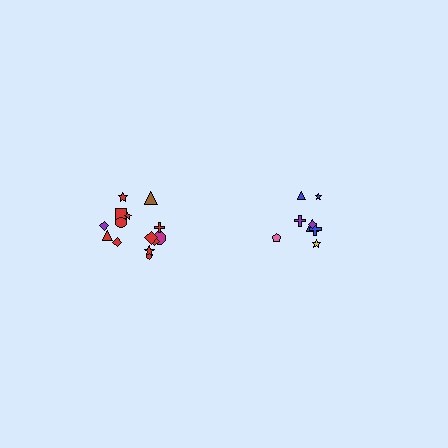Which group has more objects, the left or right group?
The left group.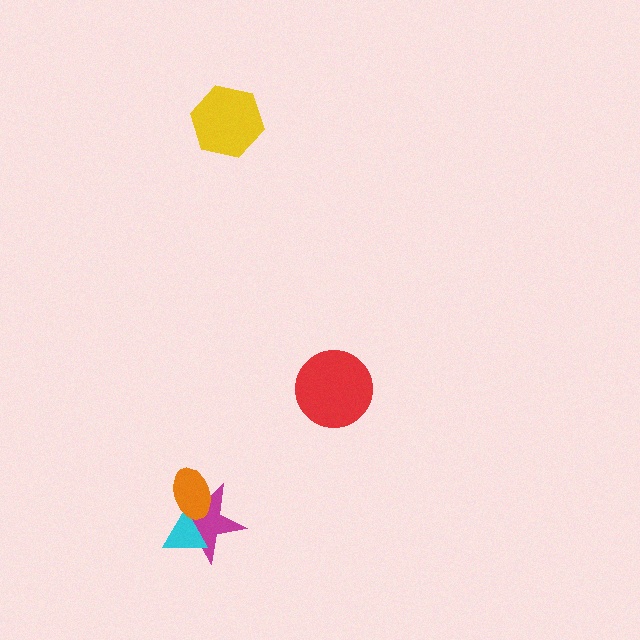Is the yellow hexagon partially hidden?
No, no other shape covers it.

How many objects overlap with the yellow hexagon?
0 objects overlap with the yellow hexagon.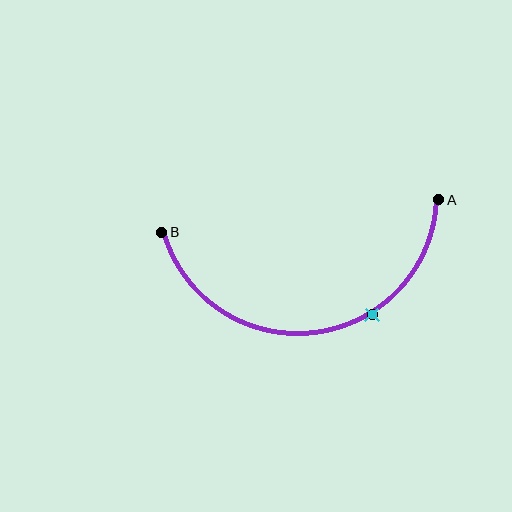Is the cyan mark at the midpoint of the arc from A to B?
No. The cyan mark lies on the arc but is closer to endpoint A. The arc midpoint would be at the point on the curve equidistant along the arc from both A and B.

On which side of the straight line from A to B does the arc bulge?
The arc bulges below the straight line connecting A and B.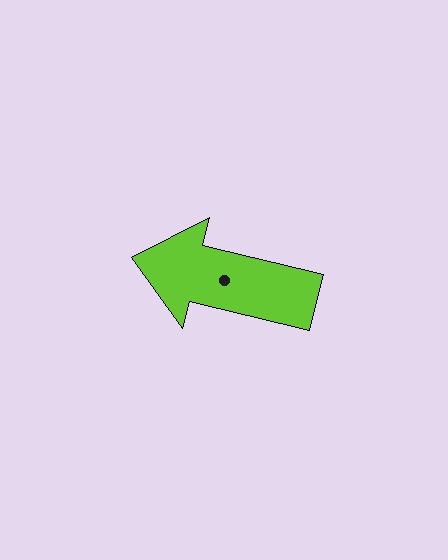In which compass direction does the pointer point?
West.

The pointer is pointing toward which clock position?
Roughly 9 o'clock.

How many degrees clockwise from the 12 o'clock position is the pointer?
Approximately 284 degrees.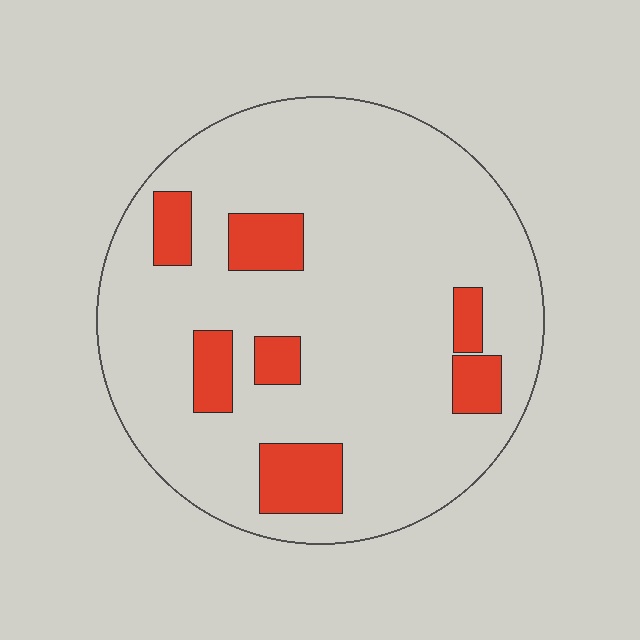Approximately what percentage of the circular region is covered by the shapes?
Approximately 15%.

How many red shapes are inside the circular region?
7.